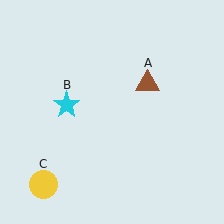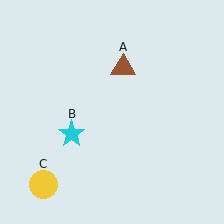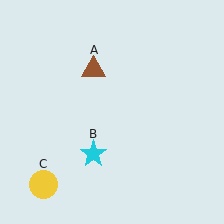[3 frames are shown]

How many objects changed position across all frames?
2 objects changed position: brown triangle (object A), cyan star (object B).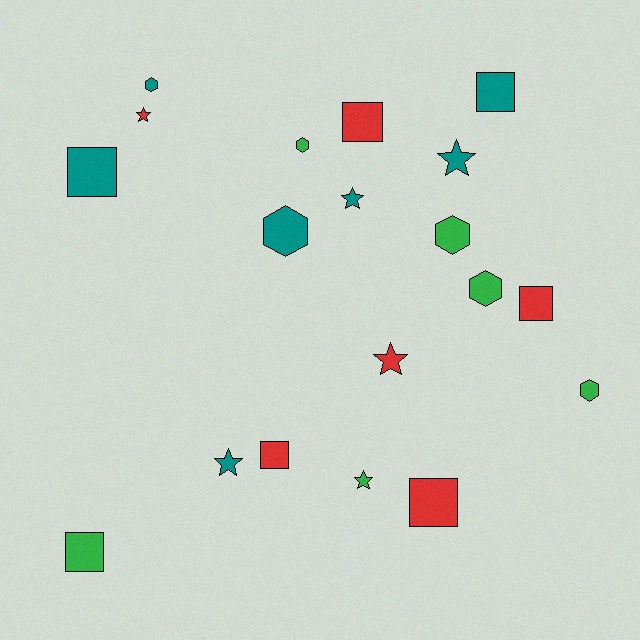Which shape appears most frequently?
Square, with 7 objects.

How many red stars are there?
There are 2 red stars.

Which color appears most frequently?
Teal, with 7 objects.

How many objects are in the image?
There are 19 objects.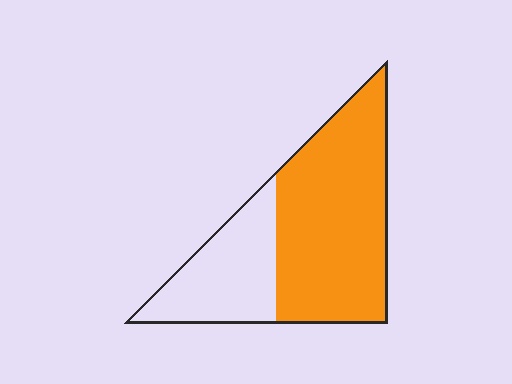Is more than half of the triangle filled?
Yes.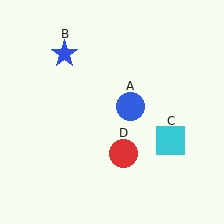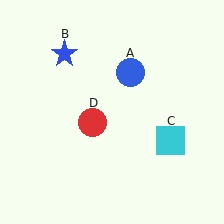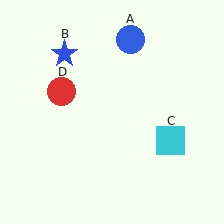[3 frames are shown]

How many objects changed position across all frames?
2 objects changed position: blue circle (object A), red circle (object D).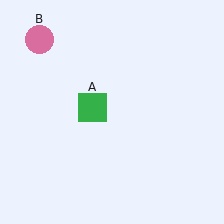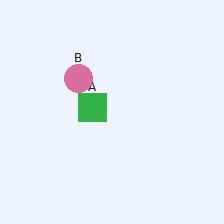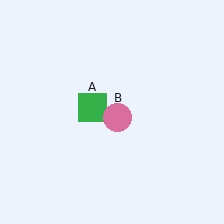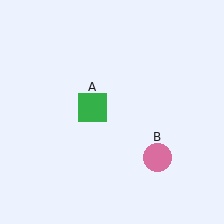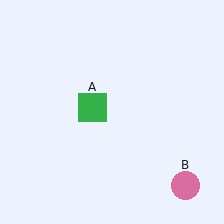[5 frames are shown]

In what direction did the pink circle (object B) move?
The pink circle (object B) moved down and to the right.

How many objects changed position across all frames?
1 object changed position: pink circle (object B).